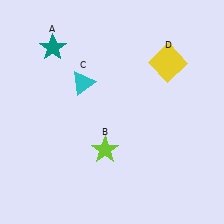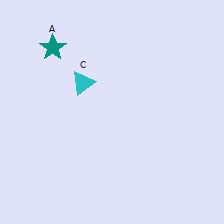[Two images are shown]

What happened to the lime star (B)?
The lime star (B) was removed in Image 2. It was in the bottom-left area of Image 1.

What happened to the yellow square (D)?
The yellow square (D) was removed in Image 2. It was in the top-right area of Image 1.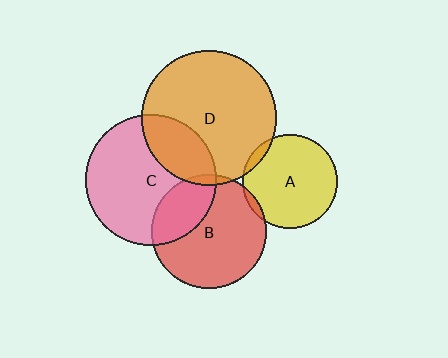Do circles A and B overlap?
Yes.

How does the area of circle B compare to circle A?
Approximately 1.4 times.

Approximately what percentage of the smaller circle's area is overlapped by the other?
Approximately 5%.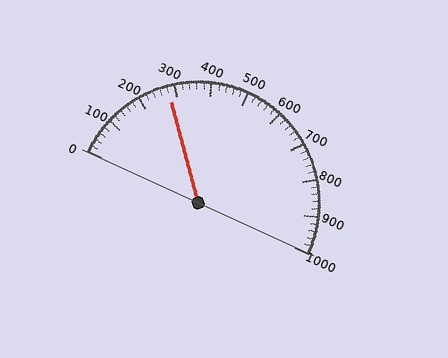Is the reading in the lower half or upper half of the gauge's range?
The reading is in the lower half of the range (0 to 1000).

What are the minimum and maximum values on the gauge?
The gauge ranges from 0 to 1000.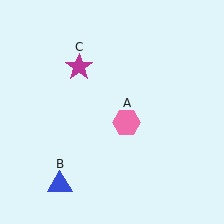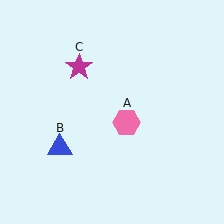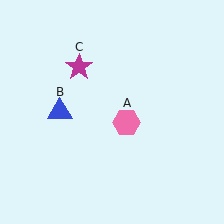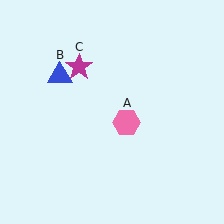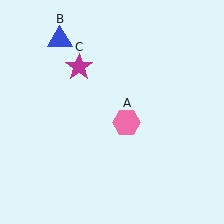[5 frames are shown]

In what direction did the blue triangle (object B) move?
The blue triangle (object B) moved up.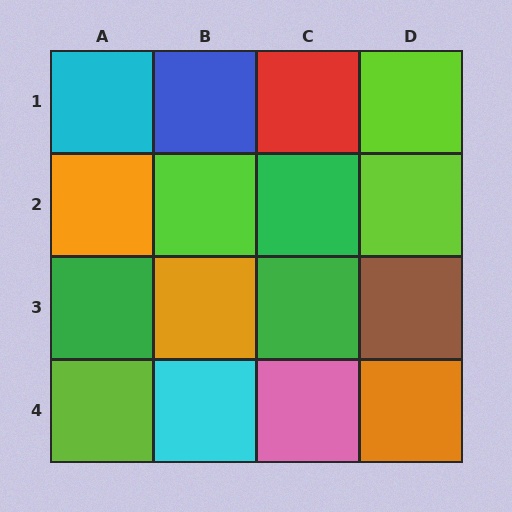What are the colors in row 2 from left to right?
Orange, lime, green, lime.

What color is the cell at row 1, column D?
Lime.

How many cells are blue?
1 cell is blue.